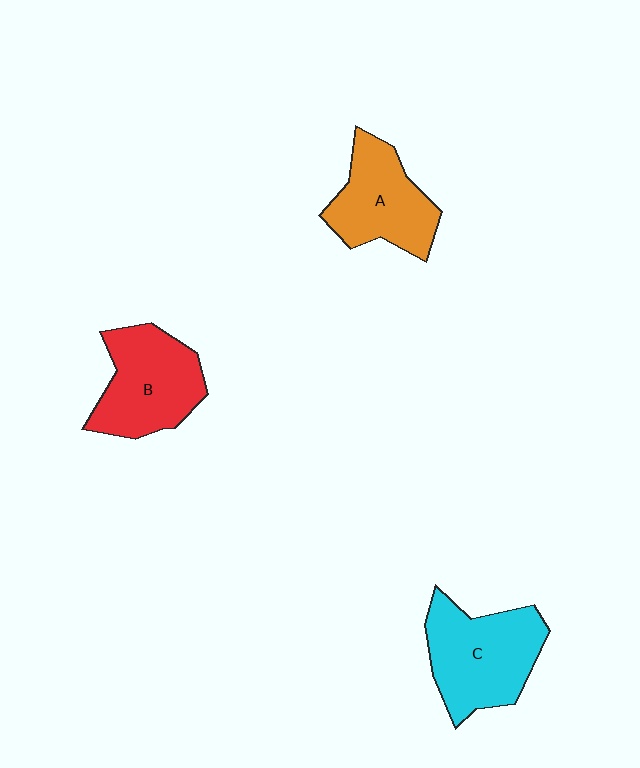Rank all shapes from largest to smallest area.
From largest to smallest: C (cyan), B (red), A (orange).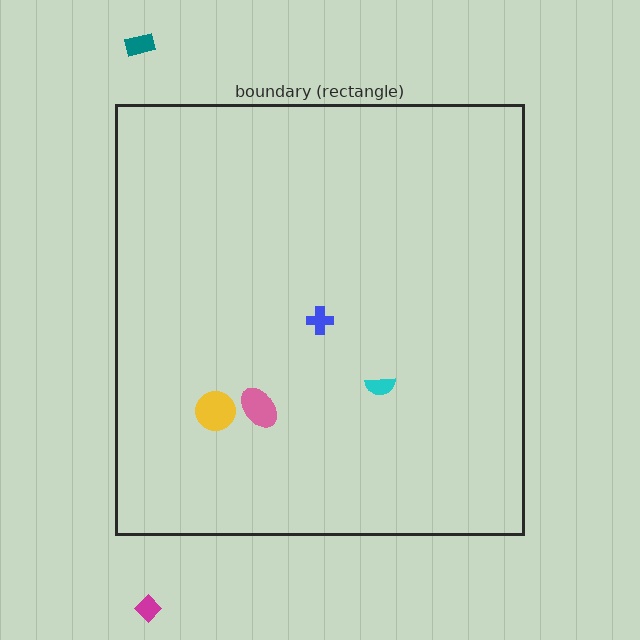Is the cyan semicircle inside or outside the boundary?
Inside.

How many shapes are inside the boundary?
4 inside, 2 outside.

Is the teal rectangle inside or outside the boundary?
Outside.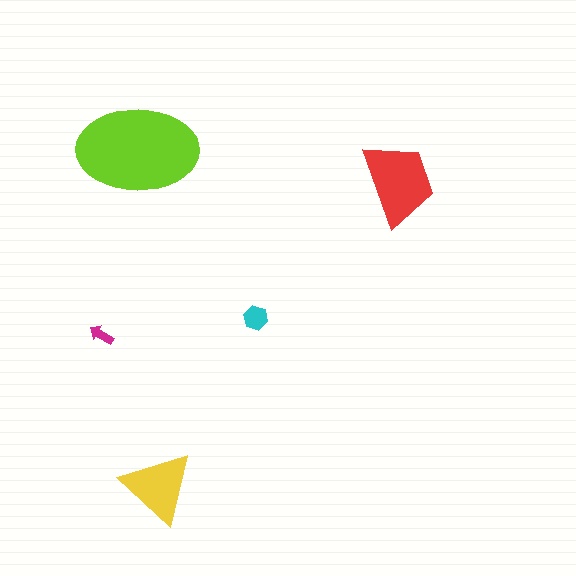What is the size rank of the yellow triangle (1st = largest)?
3rd.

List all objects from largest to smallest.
The lime ellipse, the red trapezoid, the yellow triangle, the cyan hexagon, the magenta arrow.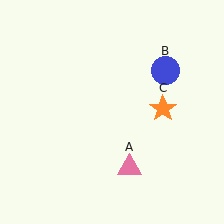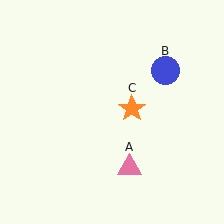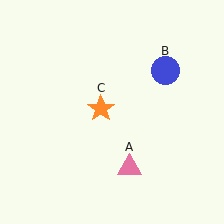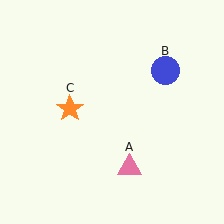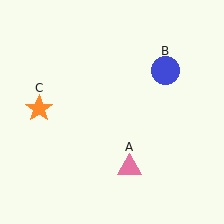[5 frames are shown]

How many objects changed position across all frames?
1 object changed position: orange star (object C).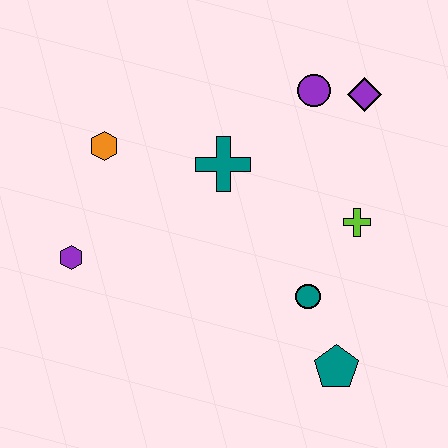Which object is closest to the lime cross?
The teal circle is closest to the lime cross.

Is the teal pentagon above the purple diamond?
No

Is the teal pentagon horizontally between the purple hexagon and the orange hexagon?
No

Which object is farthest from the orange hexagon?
The teal pentagon is farthest from the orange hexagon.